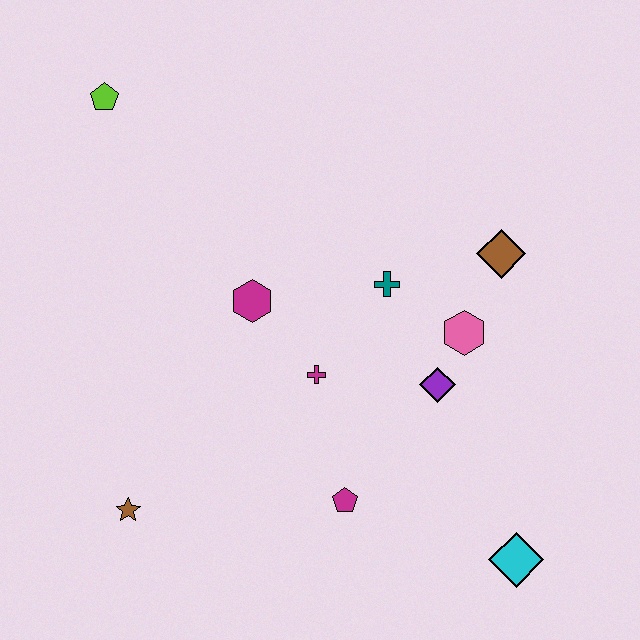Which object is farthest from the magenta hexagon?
The cyan diamond is farthest from the magenta hexagon.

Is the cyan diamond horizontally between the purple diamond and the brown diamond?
No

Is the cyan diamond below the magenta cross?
Yes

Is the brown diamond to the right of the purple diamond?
Yes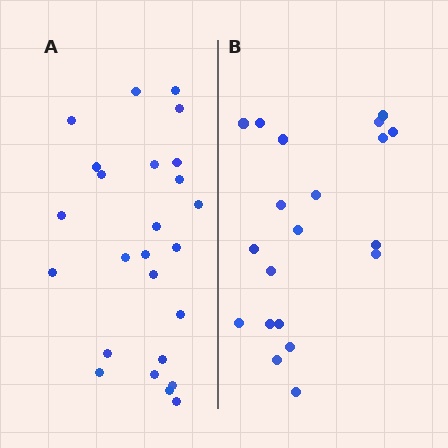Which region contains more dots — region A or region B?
Region A (the left region) has more dots.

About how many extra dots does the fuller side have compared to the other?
Region A has about 5 more dots than region B.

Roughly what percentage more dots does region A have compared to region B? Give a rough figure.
About 25% more.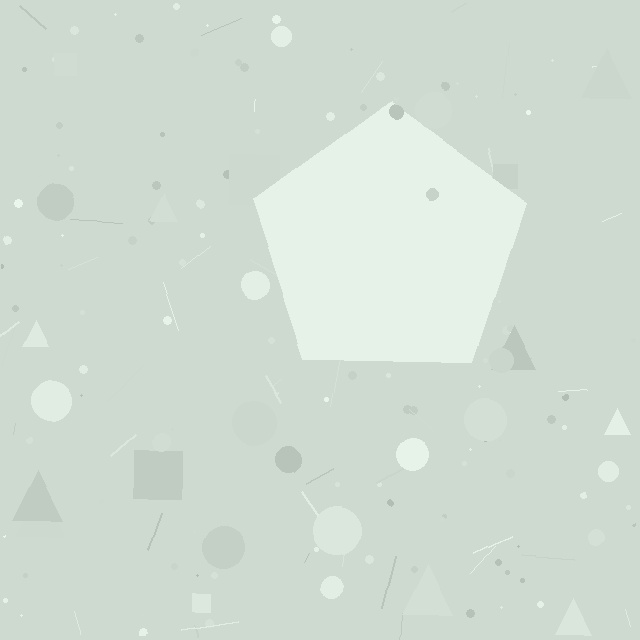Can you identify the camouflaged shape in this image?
The camouflaged shape is a pentagon.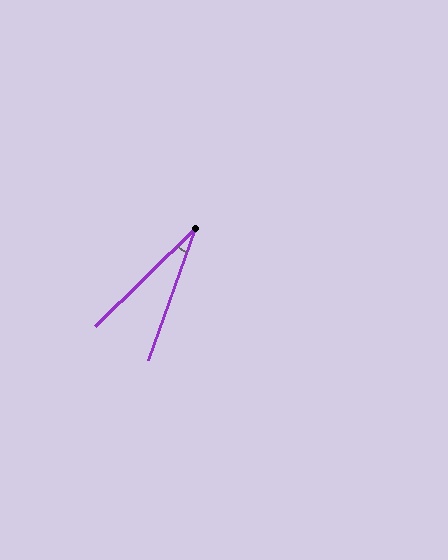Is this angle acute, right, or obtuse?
It is acute.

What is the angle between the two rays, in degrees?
Approximately 26 degrees.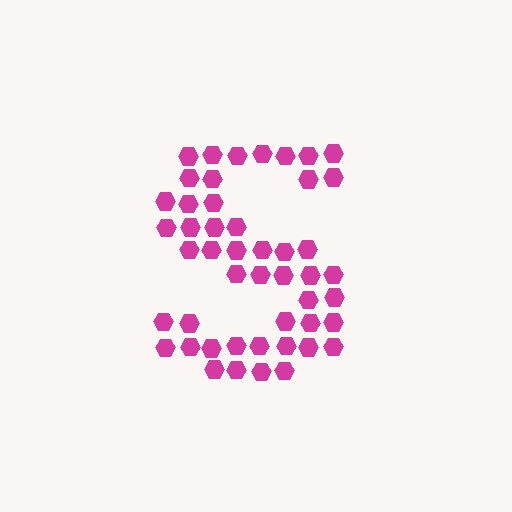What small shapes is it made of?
It is made of small hexagons.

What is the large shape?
The large shape is the letter S.